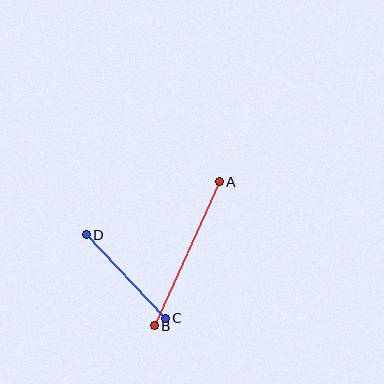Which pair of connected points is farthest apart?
Points A and B are farthest apart.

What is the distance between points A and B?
The distance is approximately 158 pixels.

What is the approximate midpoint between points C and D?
The midpoint is at approximately (126, 277) pixels.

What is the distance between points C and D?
The distance is approximately 115 pixels.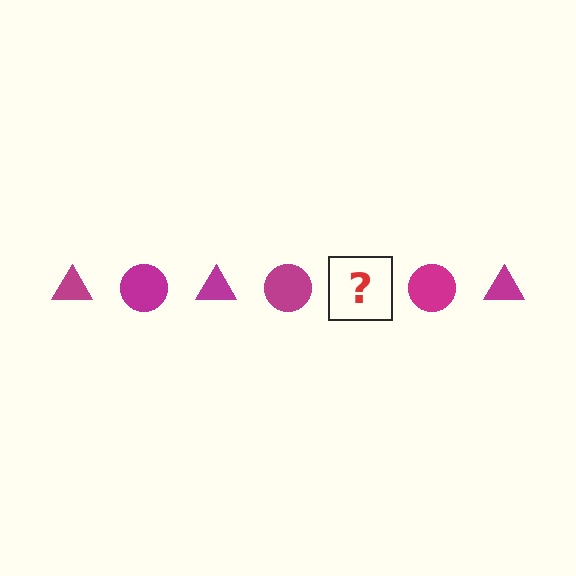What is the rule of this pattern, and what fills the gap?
The rule is that the pattern cycles through triangle, circle shapes in magenta. The gap should be filled with a magenta triangle.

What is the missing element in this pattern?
The missing element is a magenta triangle.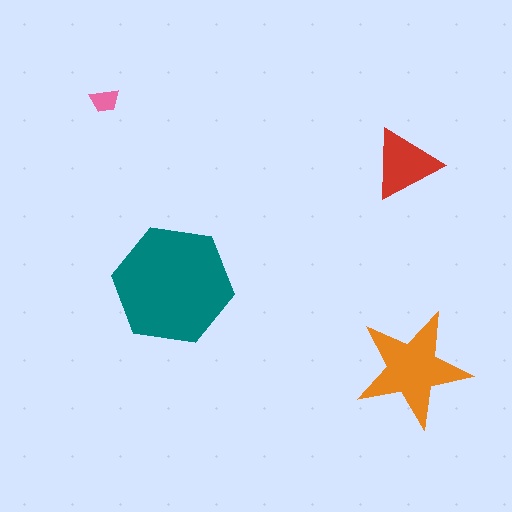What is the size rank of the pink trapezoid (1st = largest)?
4th.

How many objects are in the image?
There are 4 objects in the image.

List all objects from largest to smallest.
The teal hexagon, the orange star, the red triangle, the pink trapezoid.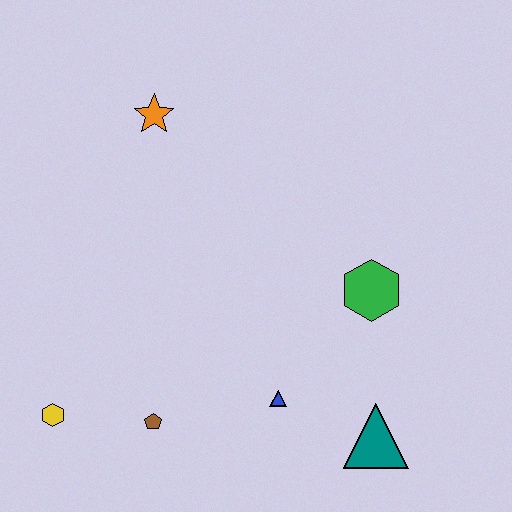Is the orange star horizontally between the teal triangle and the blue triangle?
No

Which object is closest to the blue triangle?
The teal triangle is closest to the blue triangle.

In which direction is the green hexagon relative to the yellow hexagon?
The green hexagon is to the right of the yellow hexagon.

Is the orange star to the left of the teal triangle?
Yes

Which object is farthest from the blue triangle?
The orange star is farthest from the blue triangle.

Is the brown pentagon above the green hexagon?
No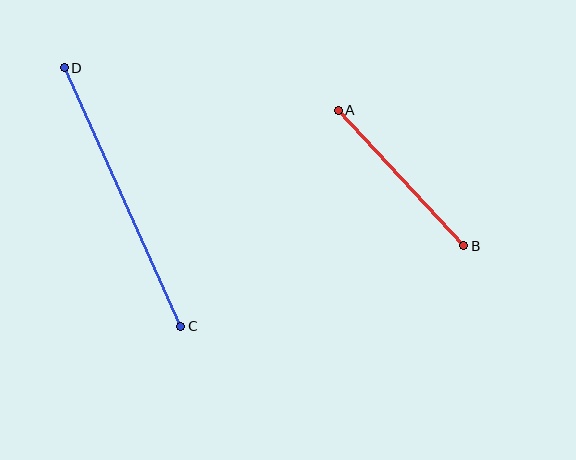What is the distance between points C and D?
The distance is approximately 284 pixels.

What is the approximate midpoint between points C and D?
The midpoint is at approximately (123, 197) pixels.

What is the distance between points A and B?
The distance is approximately 185 pixels.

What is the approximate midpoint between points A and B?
The midpoint is at approximately (401, 178) pixels.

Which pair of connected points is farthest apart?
Points C and D are farthest apart.